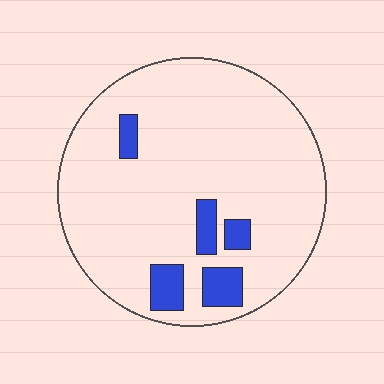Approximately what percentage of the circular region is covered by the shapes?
Approximately 10%.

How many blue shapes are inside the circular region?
5.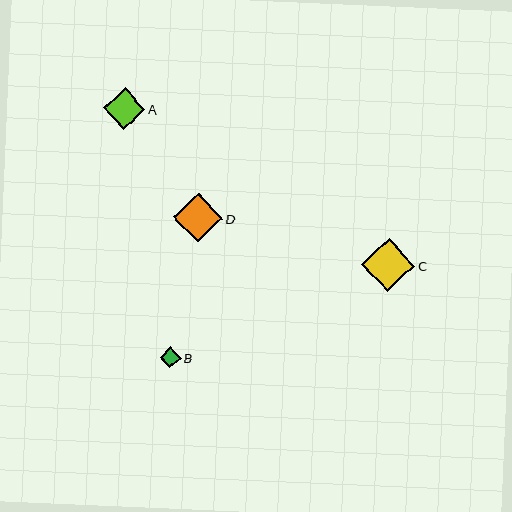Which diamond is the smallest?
Diamond B is the smallest with a size of approximately 21 pixels.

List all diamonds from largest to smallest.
From largest to smallest: C, D, A, B.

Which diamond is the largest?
Diamond C is the largest with a size of approximately 53 pixels.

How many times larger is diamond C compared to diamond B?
Diamond C is approximately 2.6 times the size of diamond B.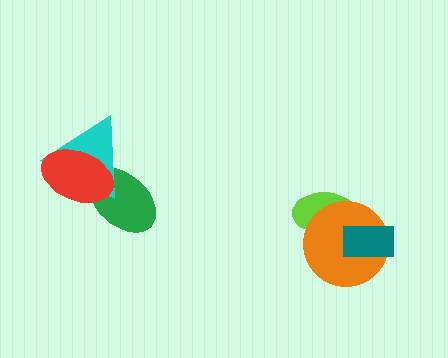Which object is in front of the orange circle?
The teal rectangle is in front of the orange circle.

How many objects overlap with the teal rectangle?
1 object overlaps with the teal rectangle.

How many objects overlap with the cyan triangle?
2 objects overlap with the cyan triangle.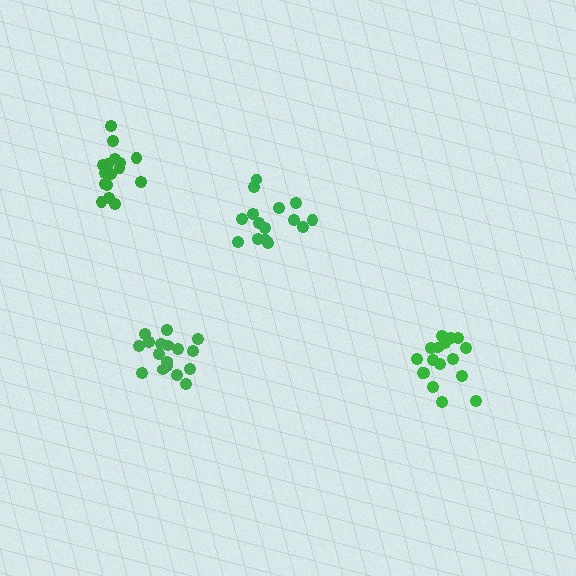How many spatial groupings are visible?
There are 4 spatial groupings.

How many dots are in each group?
Group 1: 16 dots, Group 2: 17 dots, Group 3: 15 dots, Group 4: 18 dots (66 total).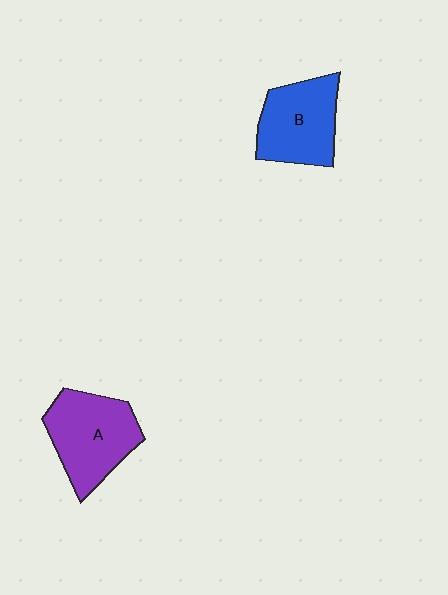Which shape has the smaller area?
Shape B (blue).